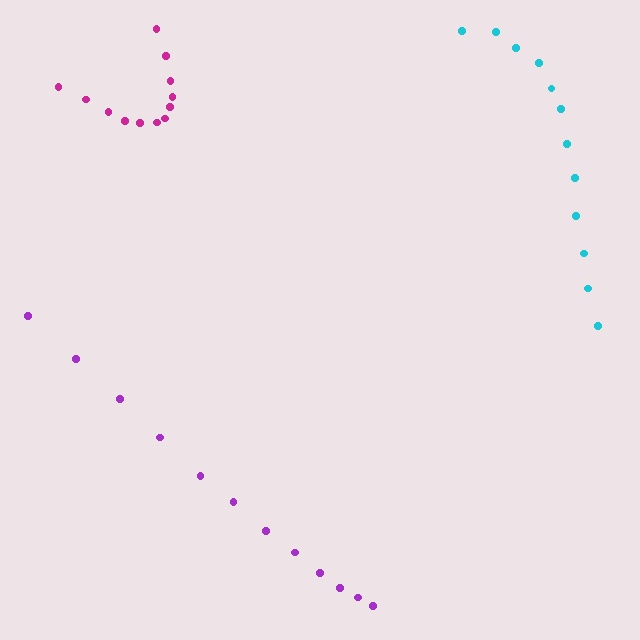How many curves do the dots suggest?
There are 3 distinct paths.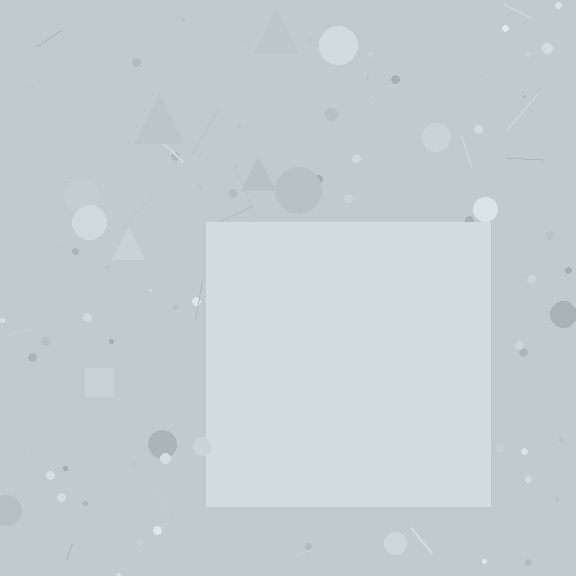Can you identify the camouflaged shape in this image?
The camouflaged shape is a square.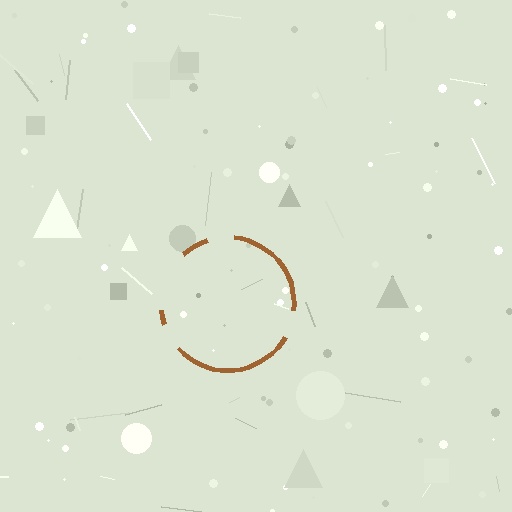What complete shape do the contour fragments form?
The contour fragments form a circle.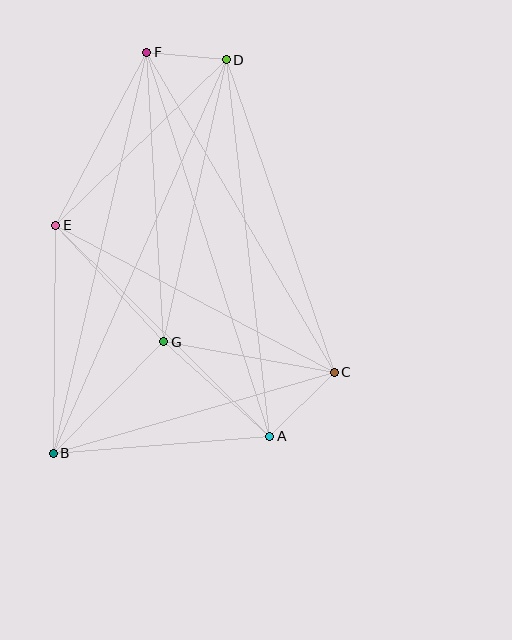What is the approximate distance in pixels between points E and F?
The distance between E and F is approximately 196 pixels.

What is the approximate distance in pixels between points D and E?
The distance between D and E is approximately 238 pixels.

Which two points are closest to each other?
Points D and F are closest to each other.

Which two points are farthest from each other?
Points B and D are farthest from each other.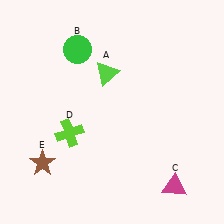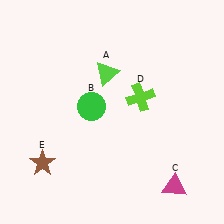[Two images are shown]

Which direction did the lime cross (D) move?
The lime cross (D) moved right.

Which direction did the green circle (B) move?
The green circle (B) moved down.